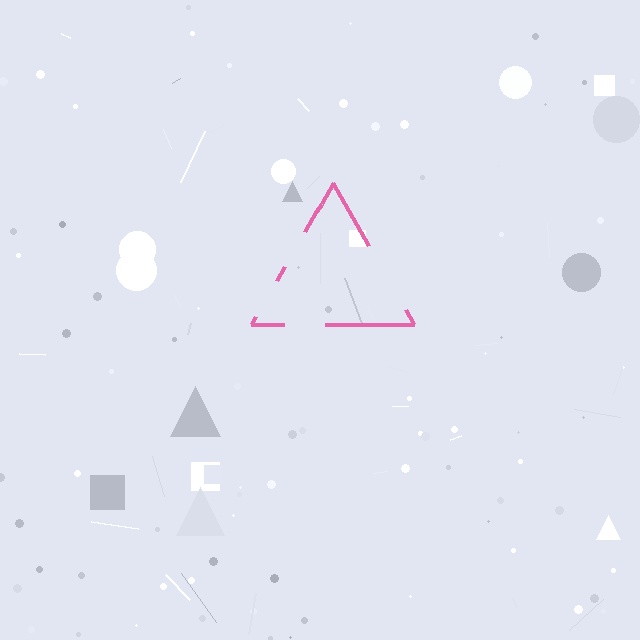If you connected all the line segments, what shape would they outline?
They would outline a triangle.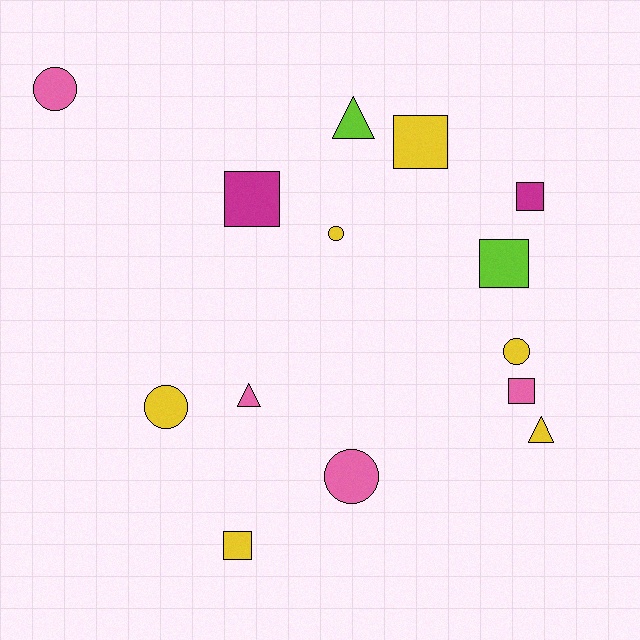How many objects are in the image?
There are 14 objects.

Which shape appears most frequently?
Square, with 6 objects.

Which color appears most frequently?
Yellow, with 6 objects.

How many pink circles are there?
There are 2 pink circles.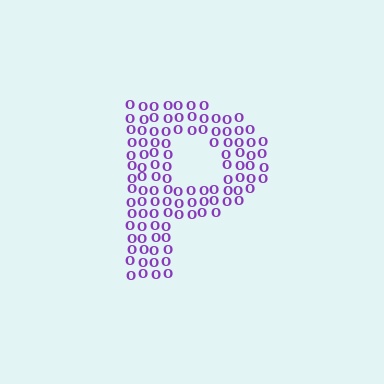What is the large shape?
The large shape is the letter P.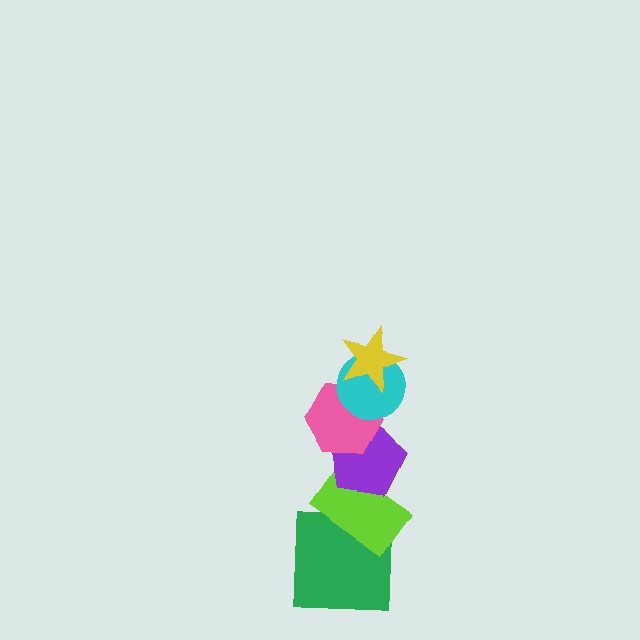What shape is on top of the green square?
The lime rectangle is on top of the green square.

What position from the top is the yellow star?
The yellow star is 1st from the top.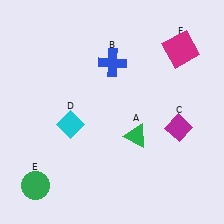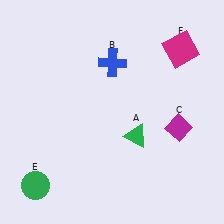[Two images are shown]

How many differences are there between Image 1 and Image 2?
There is 1 difference between the two images.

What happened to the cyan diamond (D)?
The cyan diamond (D) was removed in Image 2. It was in the bottom-left area of Image 1.